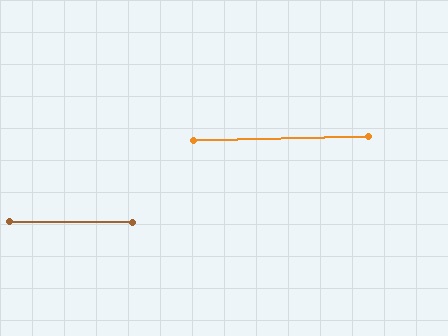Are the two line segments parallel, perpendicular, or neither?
Parallel — their directions differ by only 1.7°.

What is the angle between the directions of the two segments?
Approximately 2 degrees.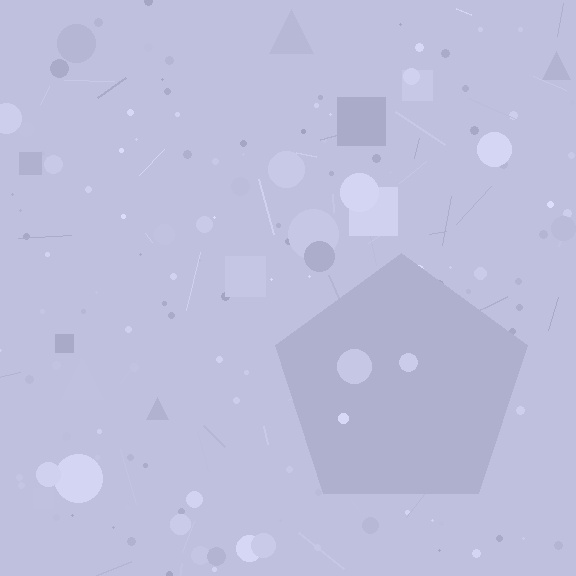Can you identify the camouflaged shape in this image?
The camouflaged shape is a pentagon.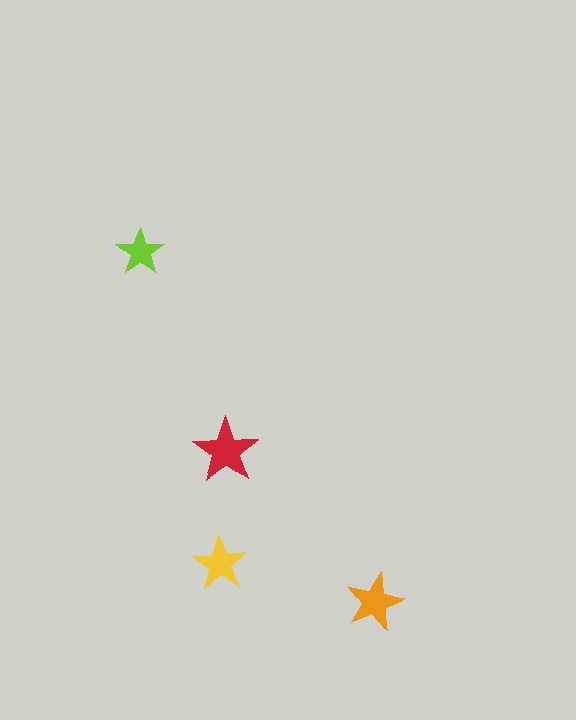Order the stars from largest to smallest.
the red one, the orange one, the yellow one, the lime one.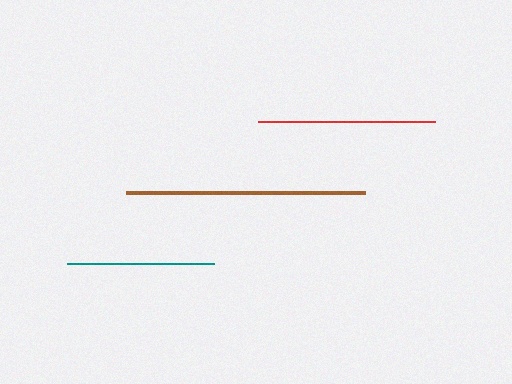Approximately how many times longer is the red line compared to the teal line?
The red line is approximately 1.2 times the length of the teal line.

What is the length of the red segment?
The red segment is approximately 177 pixels long.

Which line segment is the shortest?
The teal line is the shortest at approximately 147 pixels.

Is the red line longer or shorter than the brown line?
The brown line is longer than the red line.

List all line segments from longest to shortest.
From longest to shortest: brown, red, teal.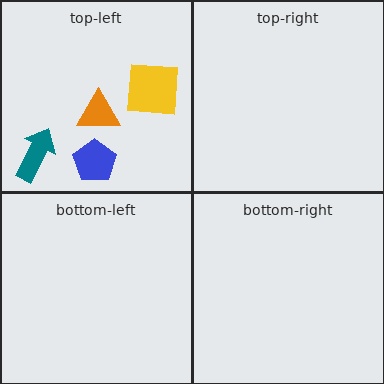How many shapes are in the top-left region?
4.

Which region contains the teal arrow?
The top-left region.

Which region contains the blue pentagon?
The top-left region.